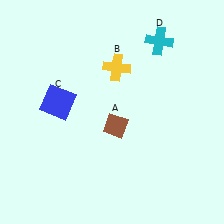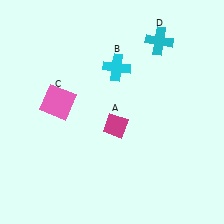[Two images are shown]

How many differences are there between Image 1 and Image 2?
There are 3 differences between the two images.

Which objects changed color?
A changed from brown to magenta. B changed from yellow to cyan. C changed from blue to pink.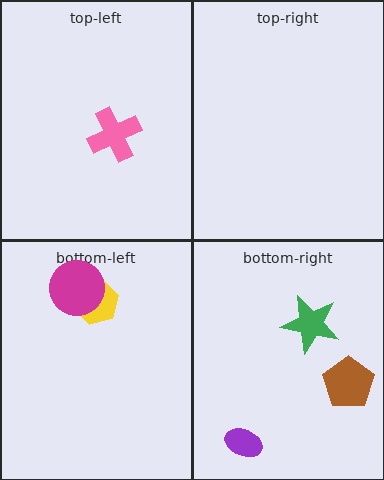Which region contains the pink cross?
The top-left region.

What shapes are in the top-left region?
The pink cross.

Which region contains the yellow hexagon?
The bottom-left region.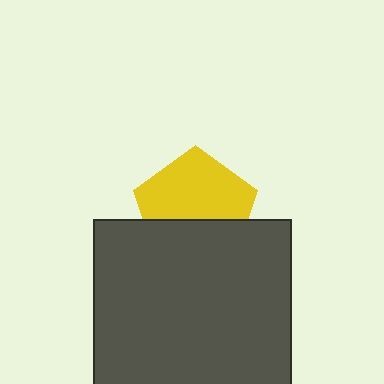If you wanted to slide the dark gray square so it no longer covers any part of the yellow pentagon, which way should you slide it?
Slide it down — that is the most direct way to separate the two shapes.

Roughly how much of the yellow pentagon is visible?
About half of it is visible (roughly 61%).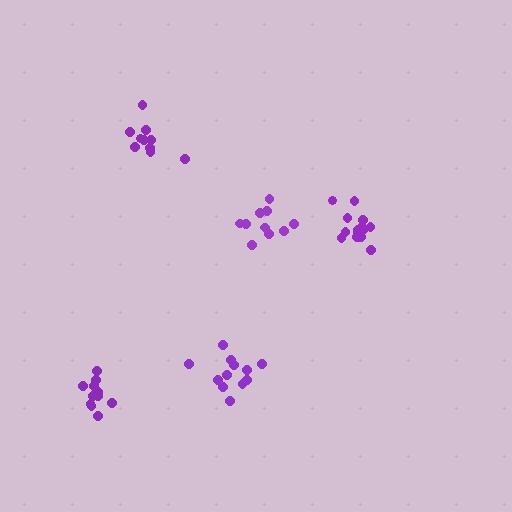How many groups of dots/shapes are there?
There are 5 groups.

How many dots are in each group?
Group 1: 12 dots, Group 2: 10 dots, Group 3: 10 dots, Group 4: 14 dots, Group 5: 11 dots (57 total).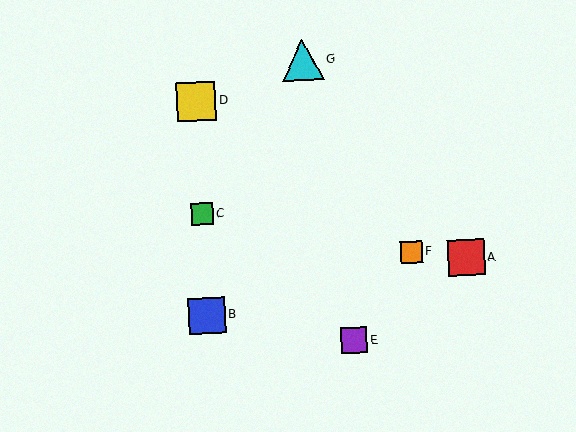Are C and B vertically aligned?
Yes, both are at x≈202.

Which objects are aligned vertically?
Objects B, C, D are aligned vertically.